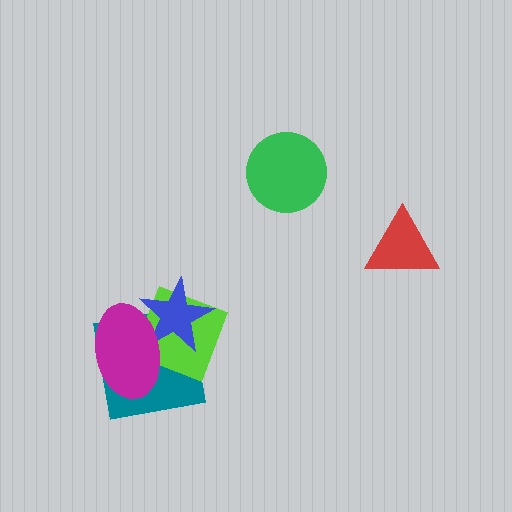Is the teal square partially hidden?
Yes, it is partially covered by another shape.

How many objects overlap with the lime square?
3 objects overlap with the lime square.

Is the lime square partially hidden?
Yes, it is partially covered by another shape.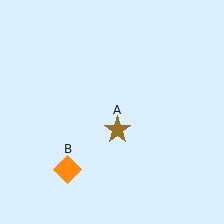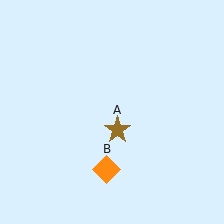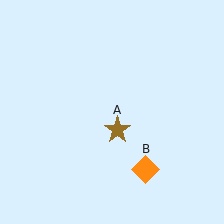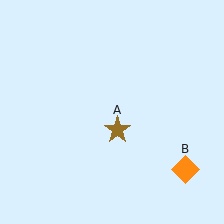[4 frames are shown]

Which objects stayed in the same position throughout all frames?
Brown star (object A) remained stationary.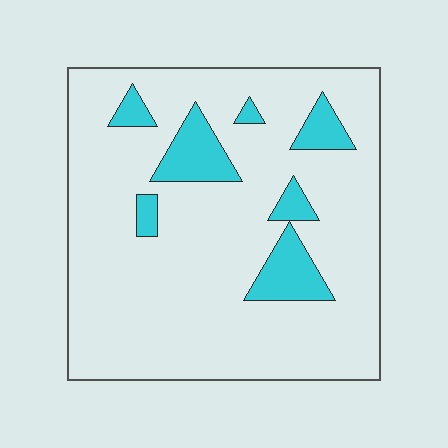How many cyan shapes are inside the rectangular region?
7.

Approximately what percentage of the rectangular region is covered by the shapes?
Approximately 15%.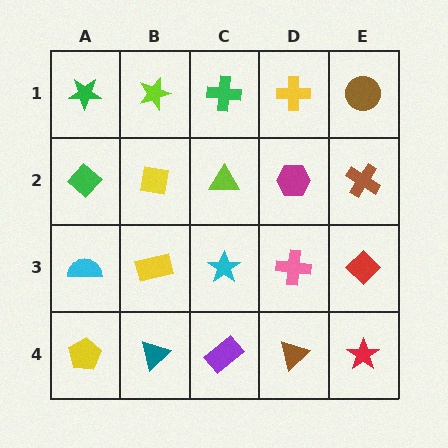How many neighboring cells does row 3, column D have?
4.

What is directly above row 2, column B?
A lime star.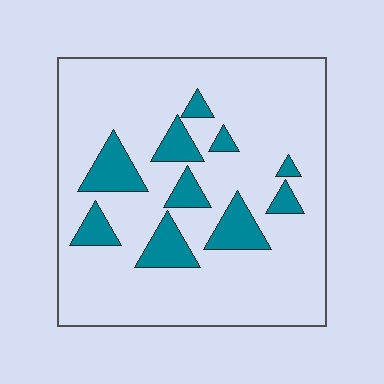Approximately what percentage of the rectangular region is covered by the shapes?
Approximately 15%.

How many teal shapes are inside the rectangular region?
10.